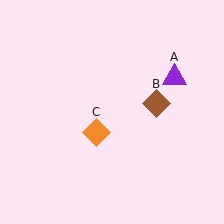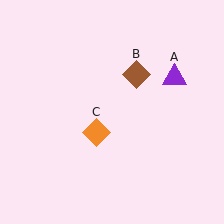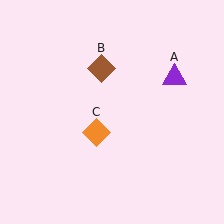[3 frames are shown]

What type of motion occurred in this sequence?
The brown diamond (object B) rotated counterclockwise around the center of the scene.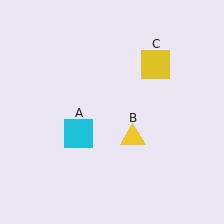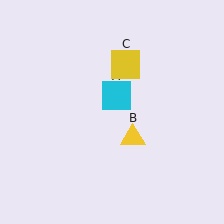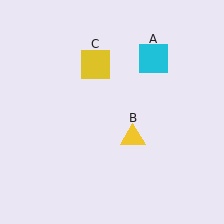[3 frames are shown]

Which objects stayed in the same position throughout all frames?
Yellow triangle (object B) remained stationary.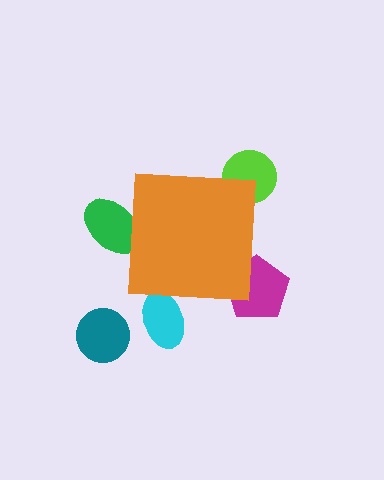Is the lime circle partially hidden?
Yes, the lime circle is partially hidden behind the orange square.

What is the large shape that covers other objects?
An orange square.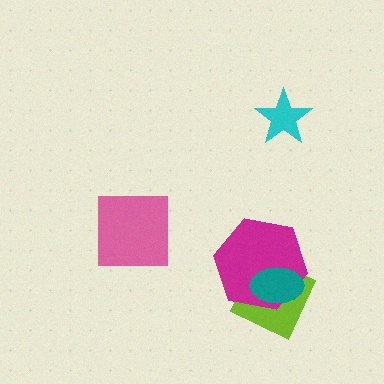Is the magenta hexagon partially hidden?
Yes, it is partially covered by another shape.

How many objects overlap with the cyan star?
0 objects overlap with the cyan star.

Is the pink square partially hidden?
No, no other shape covers it.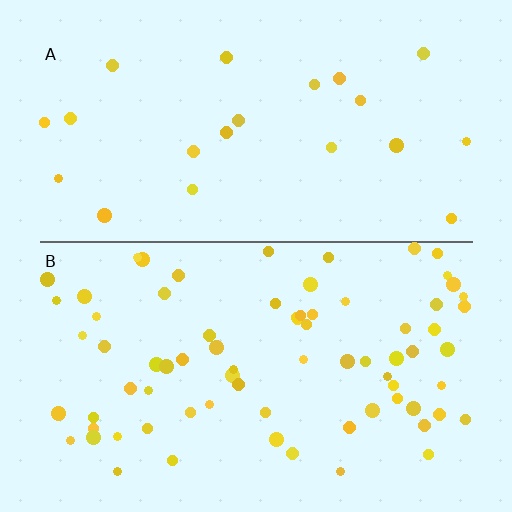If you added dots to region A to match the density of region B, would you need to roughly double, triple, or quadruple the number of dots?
Approximately triple.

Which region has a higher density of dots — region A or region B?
B (the bottom).